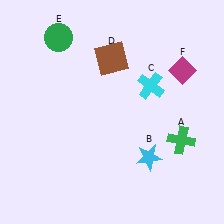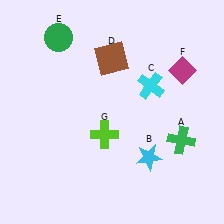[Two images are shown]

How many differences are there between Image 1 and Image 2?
There is 1 difference between the two images.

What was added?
A lime cross (G) was added in Image 2.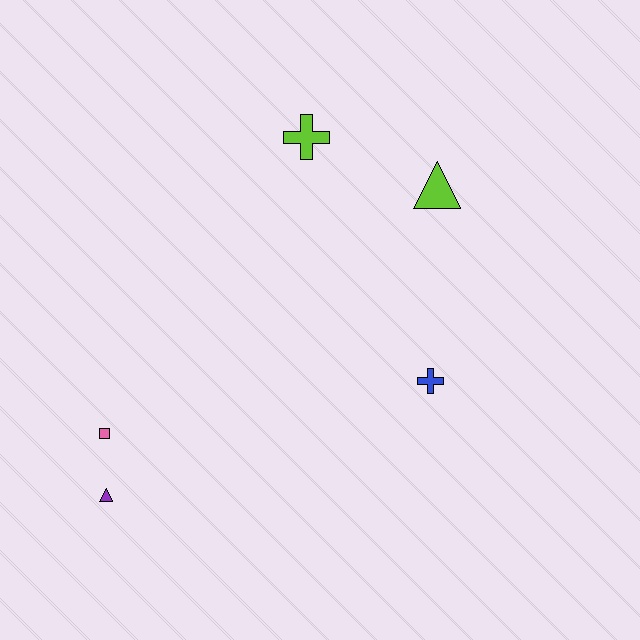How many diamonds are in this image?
There are no diamonds.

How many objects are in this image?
There are 5 objects.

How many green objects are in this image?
There are no green objects.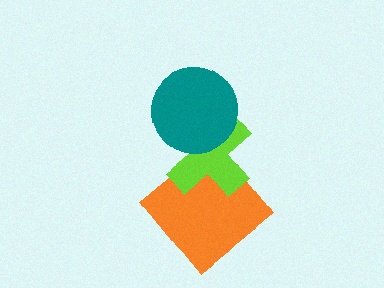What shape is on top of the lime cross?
The teal circle is on top of the lime cross.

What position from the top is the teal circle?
The teal circle is 1st from the top.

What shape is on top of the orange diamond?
The lime cross is on top of the orange diamond.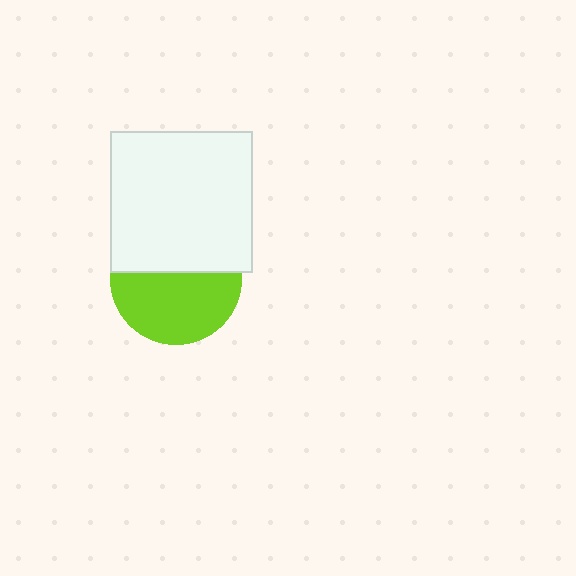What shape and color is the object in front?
The object in front is a white square.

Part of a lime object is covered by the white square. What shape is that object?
It is a circle.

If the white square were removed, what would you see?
You would see the complete lime circle.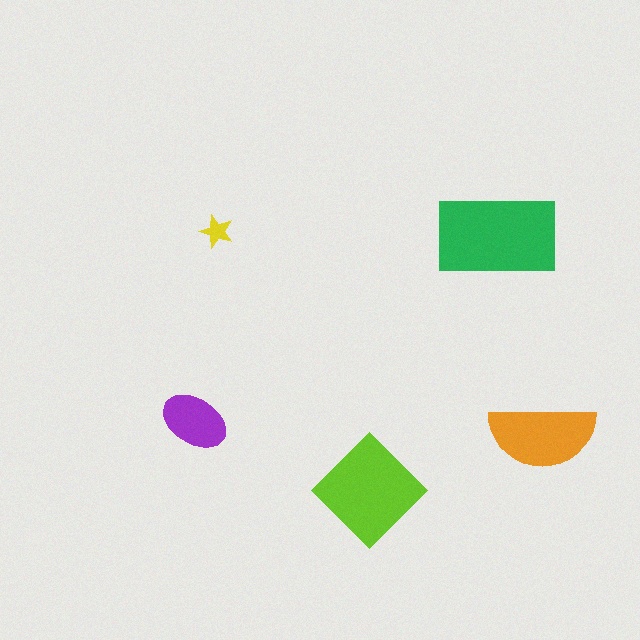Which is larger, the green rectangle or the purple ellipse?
The green rectangle.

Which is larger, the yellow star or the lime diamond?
The lime diamond.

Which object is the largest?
The green rectangle.